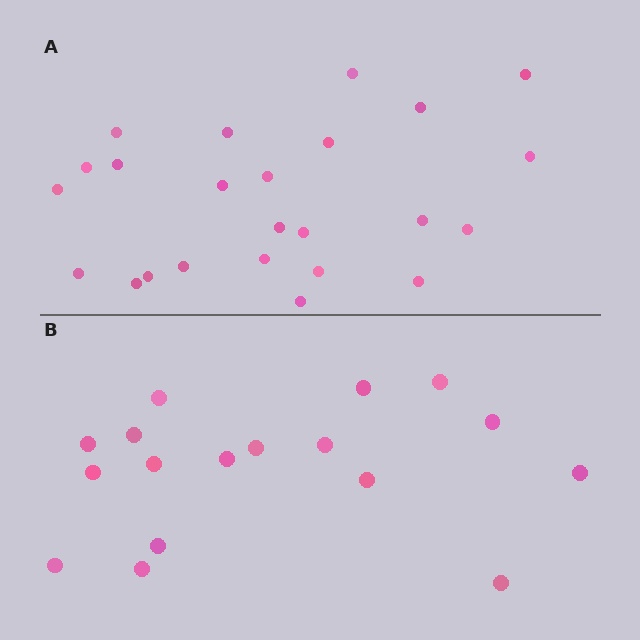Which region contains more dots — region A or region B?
Region A (the top region) has more dots.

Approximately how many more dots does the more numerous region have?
Region A has roughly 8 or so more dots than region B.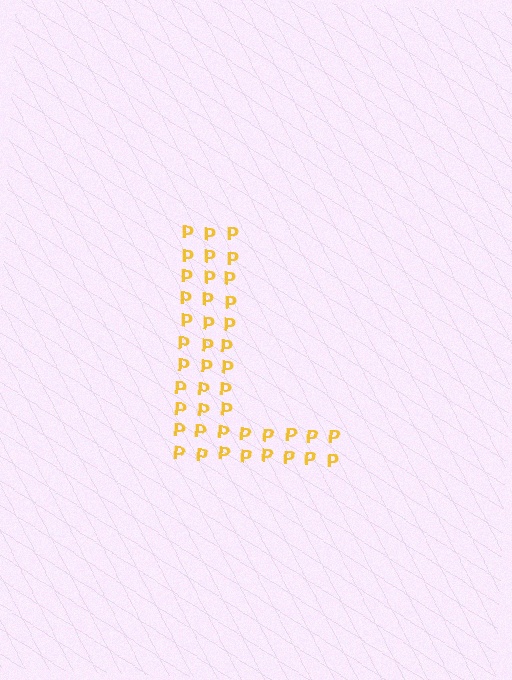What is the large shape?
The large shape is the letter L.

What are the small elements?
The small elements are letter P's.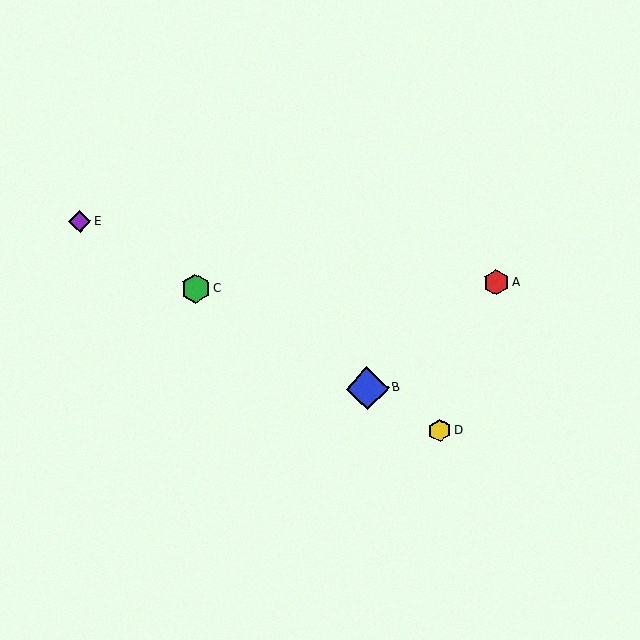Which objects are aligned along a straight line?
Objects B, C, D, E are aligned along a straight line.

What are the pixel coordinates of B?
Object B is at (367, 388).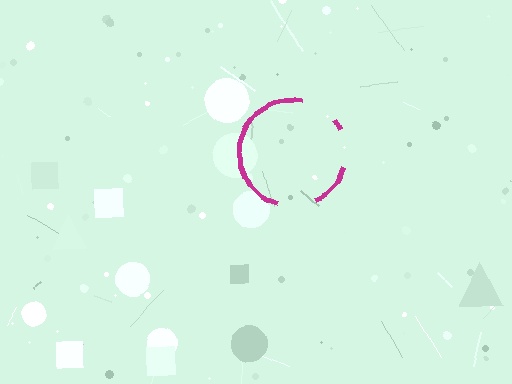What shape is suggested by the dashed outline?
The dashed outline suggests a circle.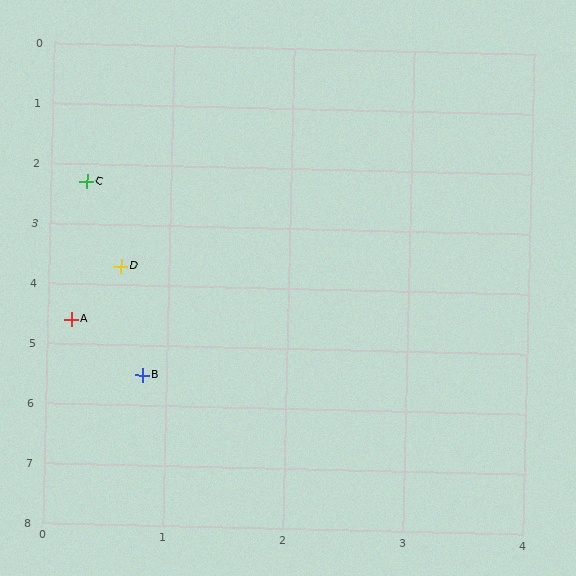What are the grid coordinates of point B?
Point B is at approximately (0.8, 5.5).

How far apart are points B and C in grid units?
Points B and C are about 3.2 grid units apart.